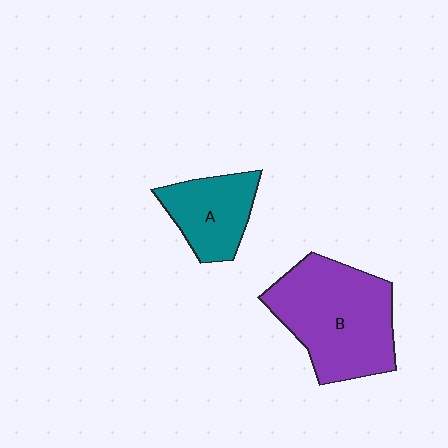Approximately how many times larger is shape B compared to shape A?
Approximately 1.9 times.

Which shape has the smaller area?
Shape A (teal).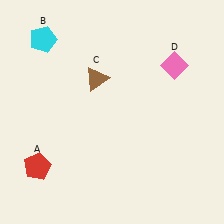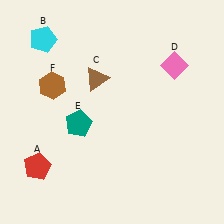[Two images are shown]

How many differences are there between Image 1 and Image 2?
There are 2 differences between the two images.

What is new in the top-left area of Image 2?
A brown hexagon (F) was added in the top-left area of Image 2.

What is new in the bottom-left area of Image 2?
A teal pentagon (E) was added in the bottom-left area of Image 2.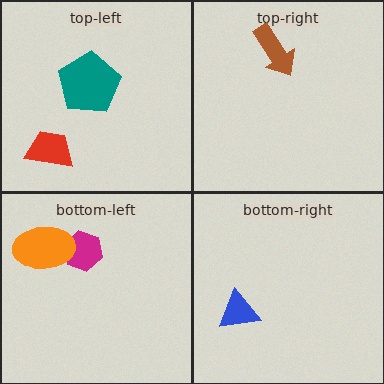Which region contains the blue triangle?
The bottom-right region.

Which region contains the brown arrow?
The top-right region.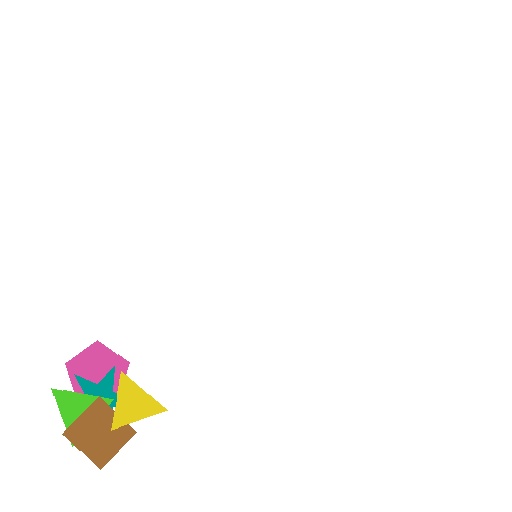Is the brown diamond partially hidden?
Yes, it is partially covered by another shape.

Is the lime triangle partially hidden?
Yes, it is partially covered by another shape.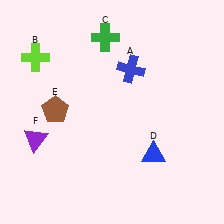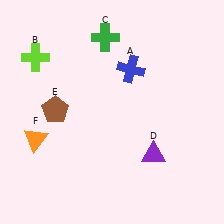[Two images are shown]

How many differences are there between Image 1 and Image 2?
There are 2 differences between the two images.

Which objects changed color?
D changed from blue to purple. F changed from purple to orange.